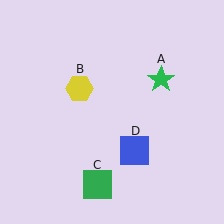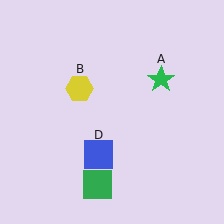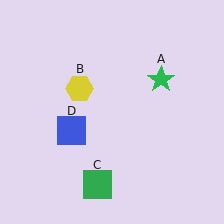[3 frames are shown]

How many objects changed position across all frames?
1 object changed position: blue square (object D).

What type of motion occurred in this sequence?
The blue square (object D) rotated clockwise around the center of the scene.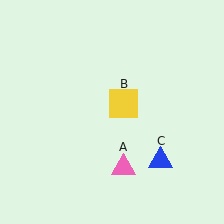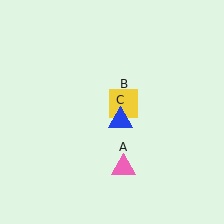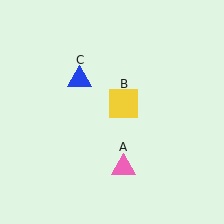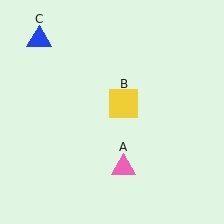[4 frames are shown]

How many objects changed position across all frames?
1 object changed position: blue triangle (object C).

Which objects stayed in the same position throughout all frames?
Pink triangle (object A) and yellow square (object B) remained stationary.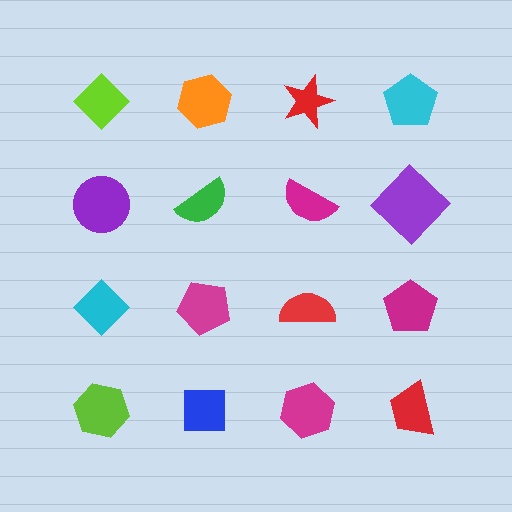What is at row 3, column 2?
A magenta pentagon.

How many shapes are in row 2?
4 shapes.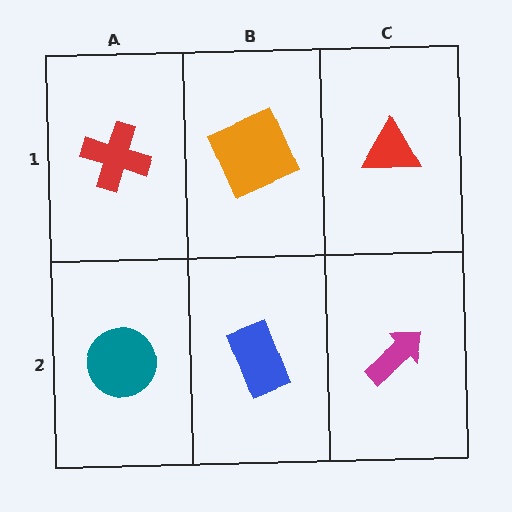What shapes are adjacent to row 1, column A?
A teal circle (row 2, column A), an orange square (row 1, column B).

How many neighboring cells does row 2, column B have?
3.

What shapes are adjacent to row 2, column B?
An orange square (row 1, column B), a teal circle (row 2, column A), a magenta arrow (row 2, column C).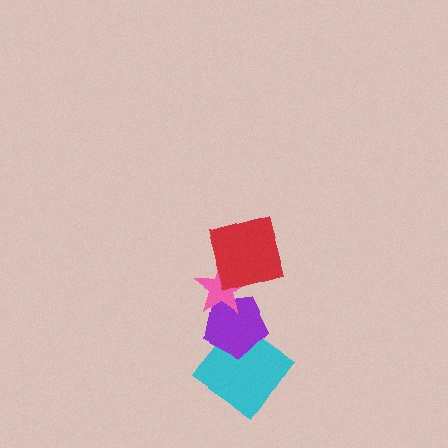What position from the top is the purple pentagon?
The purple pentagon is 3rd from the top.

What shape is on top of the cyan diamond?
The purple pentagon is on top of the cyan diamond.